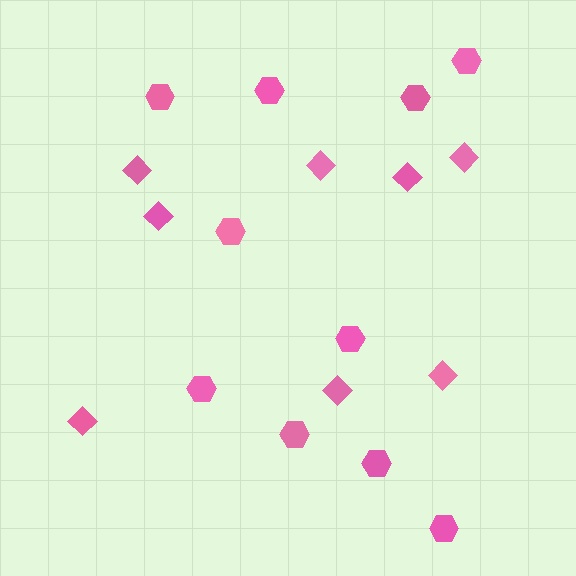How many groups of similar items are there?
There are 2 groups: one group of hexagons (10) and one group of diamonds (8).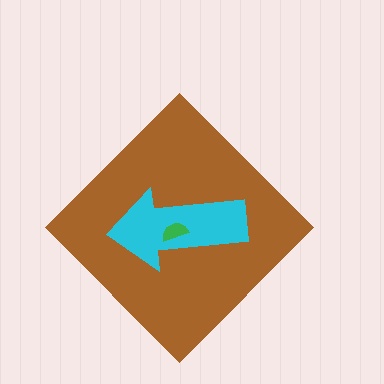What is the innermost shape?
The green semicircle.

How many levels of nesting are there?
3.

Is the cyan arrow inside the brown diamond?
Yes.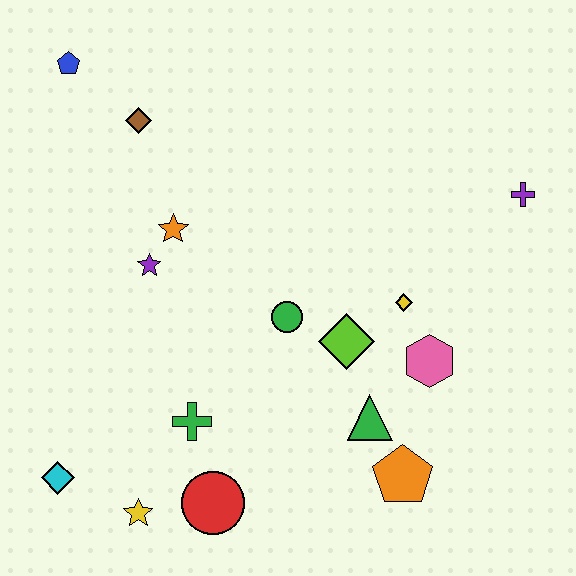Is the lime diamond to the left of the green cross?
No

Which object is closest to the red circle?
The yellow star is closest to the red circle.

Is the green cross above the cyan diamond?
Yes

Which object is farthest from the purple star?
The purple cross is farthest from the purple star.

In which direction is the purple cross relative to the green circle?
The purple cross is to the right of the green circle.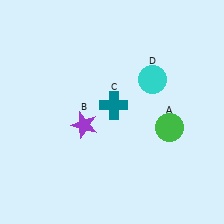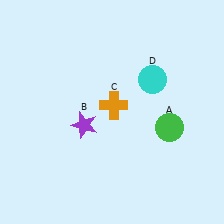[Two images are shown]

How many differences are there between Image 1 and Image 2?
There is 1 difference between the two images.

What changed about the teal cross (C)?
In Image 1, C is teal. In Image 2, it changed to orange.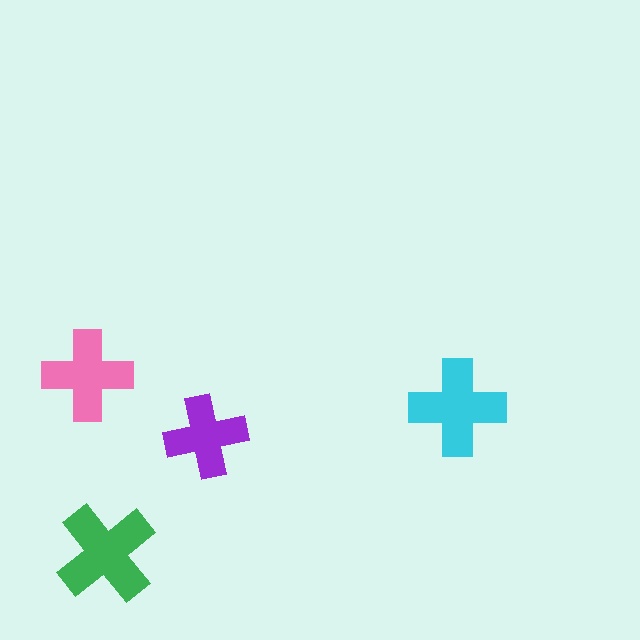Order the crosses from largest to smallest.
the green one, the cyan one, the pink one, the purple one.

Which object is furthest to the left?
The pink cross is leftmost.